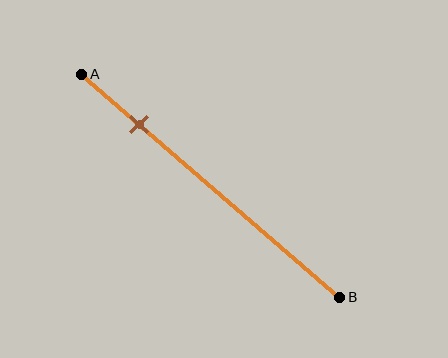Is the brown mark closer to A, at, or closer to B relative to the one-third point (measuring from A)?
The brown mark is closer to point A than the one-third point of segment AB.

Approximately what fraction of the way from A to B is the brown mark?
The brown mark is approximately 25% of the way from A to B.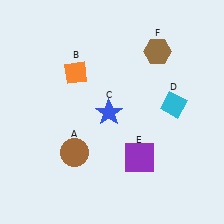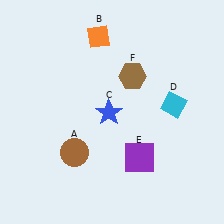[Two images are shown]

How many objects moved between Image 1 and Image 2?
2 objects moved between the two images.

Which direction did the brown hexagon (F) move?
The brown hexagon (F) moved left.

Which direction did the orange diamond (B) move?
The orange diamond (B) moved up.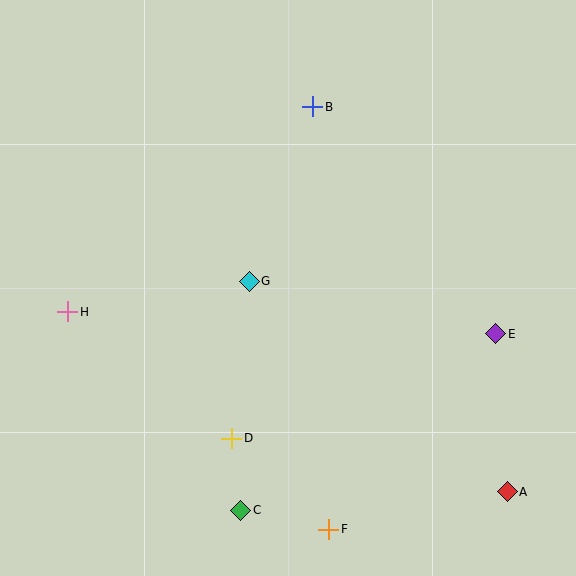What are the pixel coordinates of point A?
Point A is at (507, 492).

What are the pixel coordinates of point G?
Point G is at (249, 281).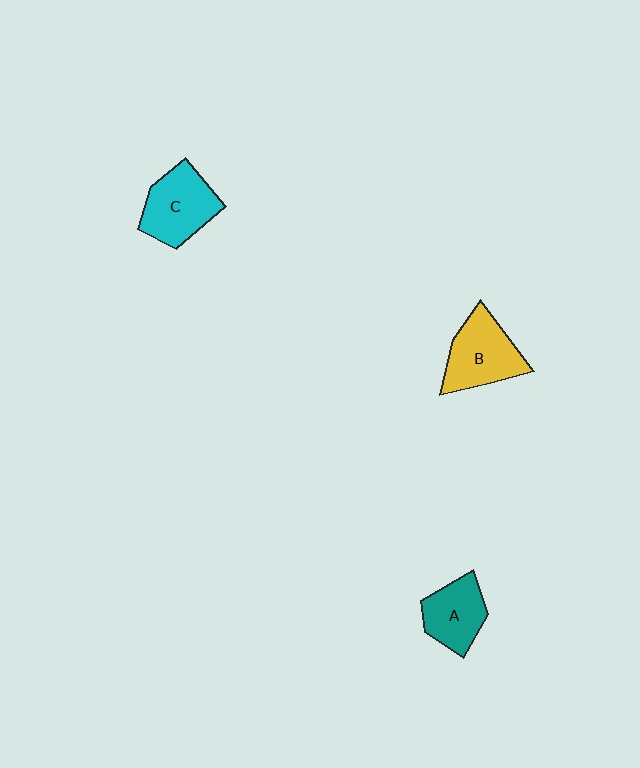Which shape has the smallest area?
Shape A (teal).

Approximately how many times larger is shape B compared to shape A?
Approximately 1.3 times.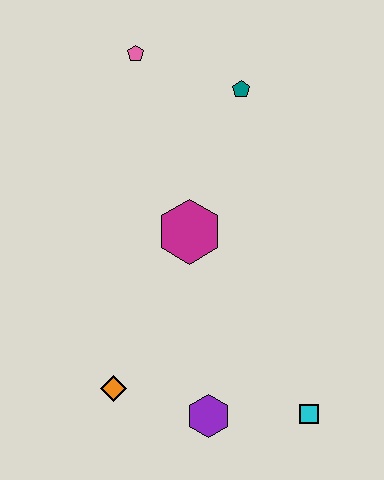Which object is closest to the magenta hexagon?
The teal pentagon is closest to the magenta hexagon.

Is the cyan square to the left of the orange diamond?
No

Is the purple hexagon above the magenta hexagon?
No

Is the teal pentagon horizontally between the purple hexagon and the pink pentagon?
No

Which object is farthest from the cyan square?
The pink pentagon is farthest from the cyan square.